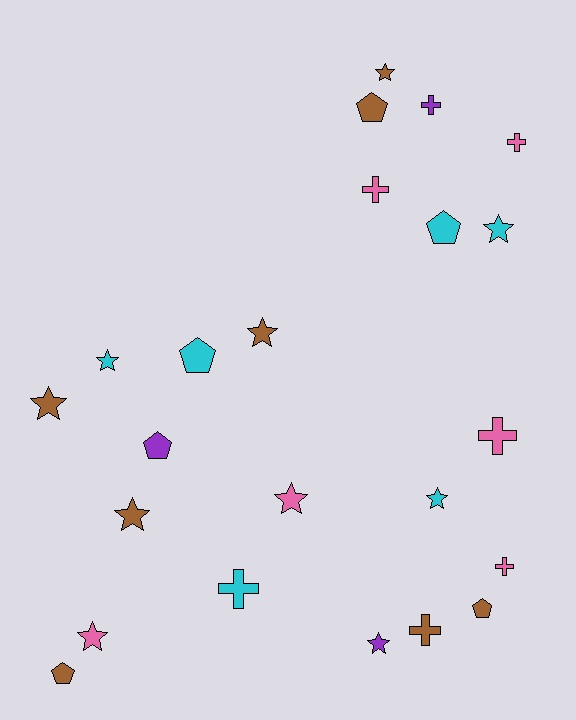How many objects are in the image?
There are 23 objects.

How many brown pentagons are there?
There are 3 brown pentagons.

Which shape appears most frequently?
Star, with 10 objects.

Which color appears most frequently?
Brown, with 8 objects.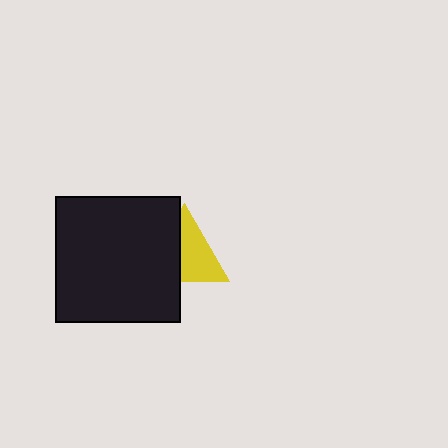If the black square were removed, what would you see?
You would see the complete yellow triangle.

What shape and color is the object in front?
The object in front is a black square.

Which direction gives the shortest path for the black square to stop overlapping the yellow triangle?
Moving left gives the shortest separation.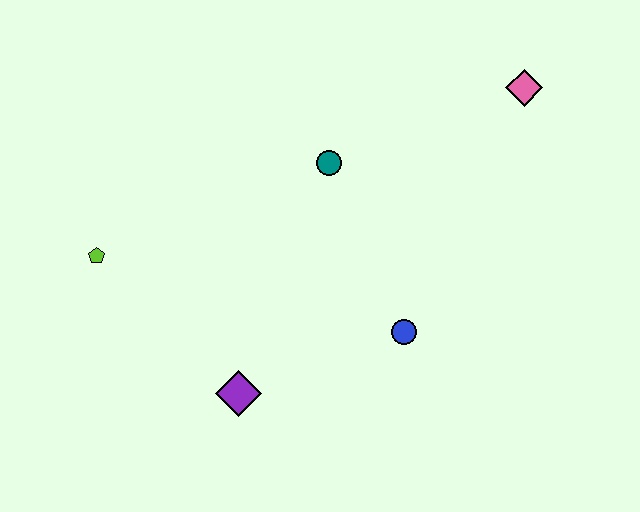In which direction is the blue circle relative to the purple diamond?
The blue circle is to the right of the purple diamond.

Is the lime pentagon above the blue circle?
Yes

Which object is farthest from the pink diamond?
The lime pentagon is farthest from the pink diamond.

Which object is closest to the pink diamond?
The teal circle is closest to the pink diamond.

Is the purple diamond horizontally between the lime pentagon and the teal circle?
Yes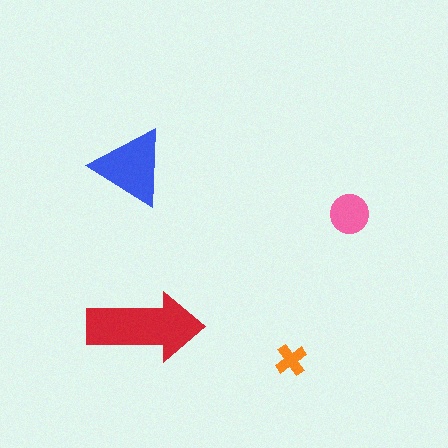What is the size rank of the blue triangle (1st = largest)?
2nd.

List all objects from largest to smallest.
The red arrow, the blue triangle, the pink circle, the orange cross.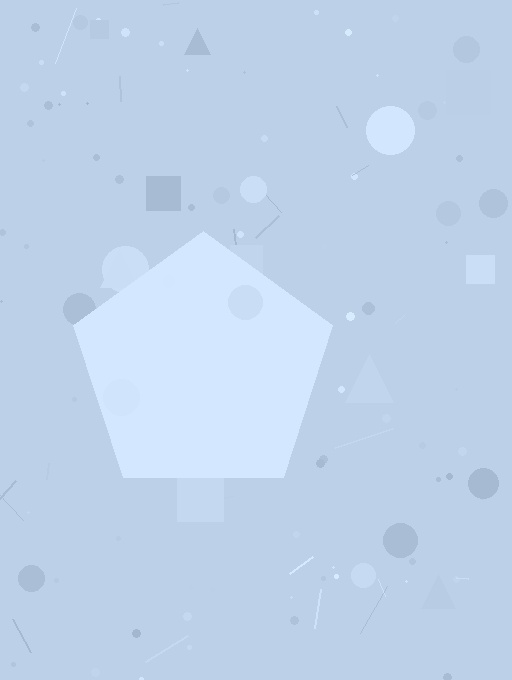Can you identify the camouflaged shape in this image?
The camouflaged shape is a pentagon.